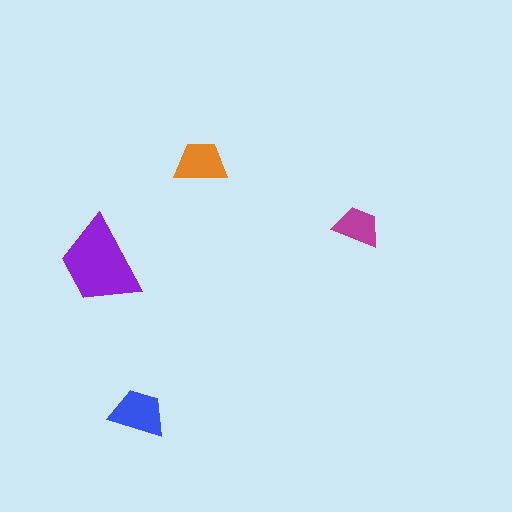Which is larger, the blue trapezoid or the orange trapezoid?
The blue one.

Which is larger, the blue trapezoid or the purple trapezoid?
The purple one.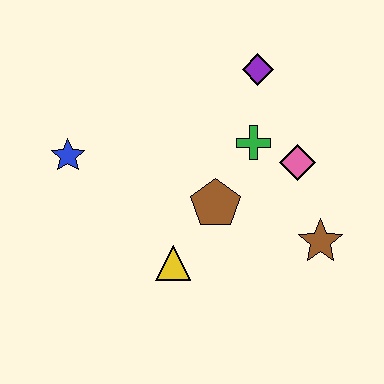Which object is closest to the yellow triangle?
The brown pentagon is closest to the yellow triangle.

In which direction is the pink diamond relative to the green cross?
The pink diamond is to the right of the green cross.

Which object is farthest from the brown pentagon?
The blue star is farthest from the brown pentagon.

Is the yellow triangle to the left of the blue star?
No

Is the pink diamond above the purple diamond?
No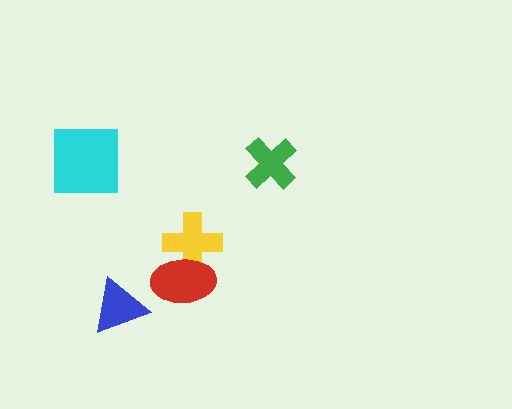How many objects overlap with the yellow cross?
1 object overlaps with the yellow cross.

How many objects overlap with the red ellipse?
1 object overlaps with the red ellipse.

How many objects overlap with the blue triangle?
0 objects overlap with the blue triangle.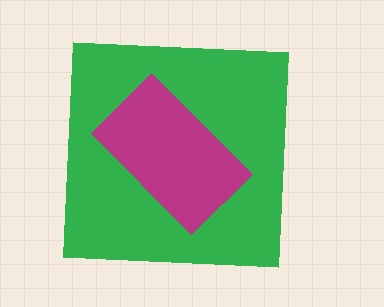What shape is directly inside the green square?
The magenta rectangle.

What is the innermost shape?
The magenta rectangle.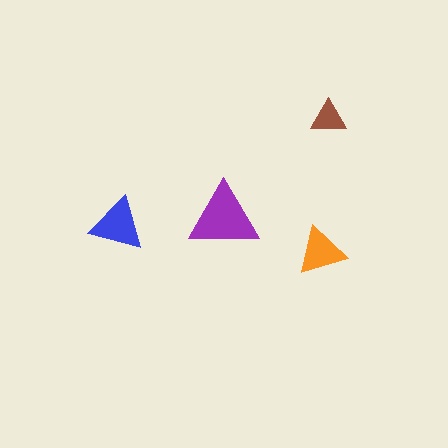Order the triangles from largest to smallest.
the purple one, the blue one, the orange one, the brown one.